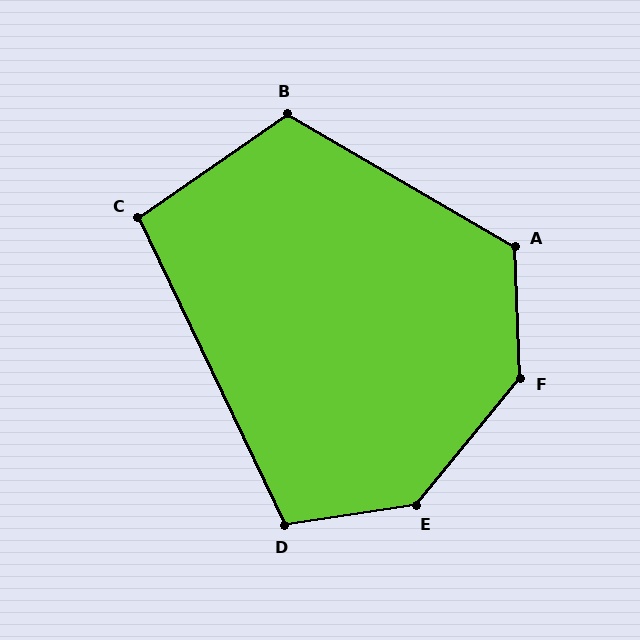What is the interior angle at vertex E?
Approximately 138 degrees (obtuse).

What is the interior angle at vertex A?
Approximately 122 degrees (obtuse).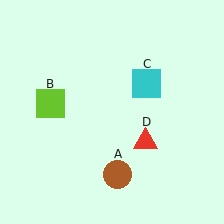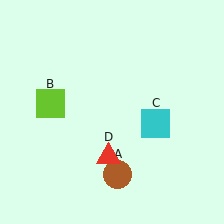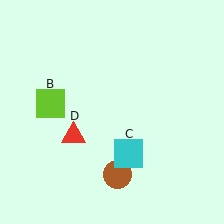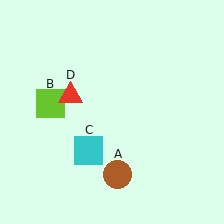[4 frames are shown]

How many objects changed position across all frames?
2 objects changed position: cyan square (object C), red triangle (object D).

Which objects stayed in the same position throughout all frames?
Brown circle (object A) and lime square (object B) remained stationary.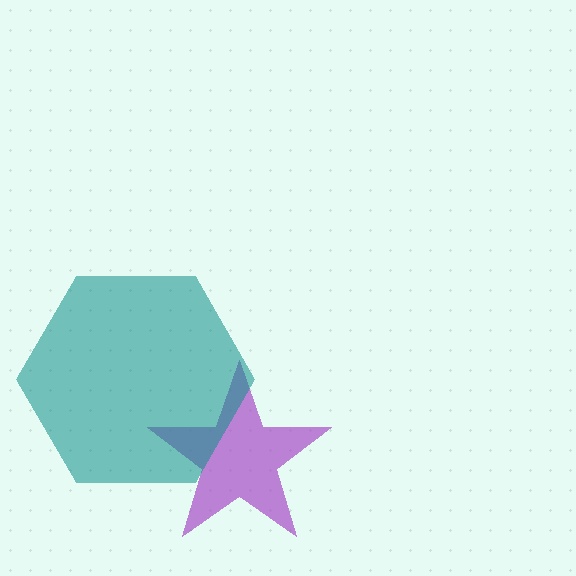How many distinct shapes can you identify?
There are 2 distinct shapes: a purple star, a teal hexagon.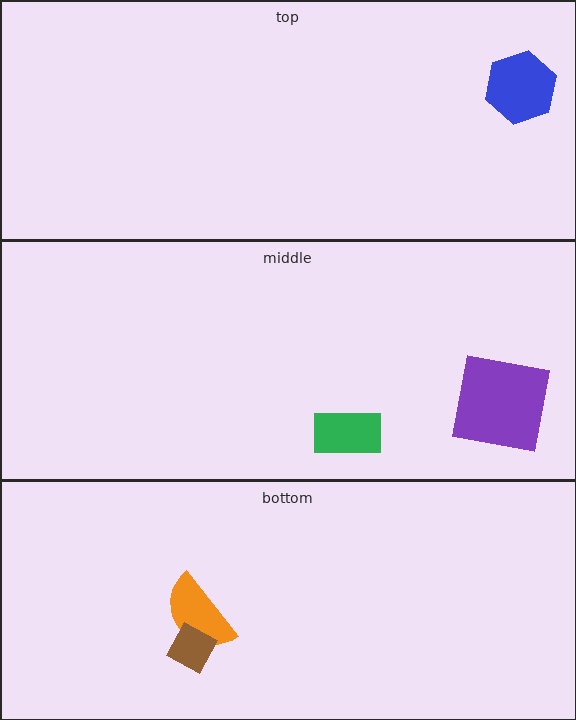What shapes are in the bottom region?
The orange semicircle, the brown diamond.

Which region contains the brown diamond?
The bottom region.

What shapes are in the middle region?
The purple square, the green rectangle.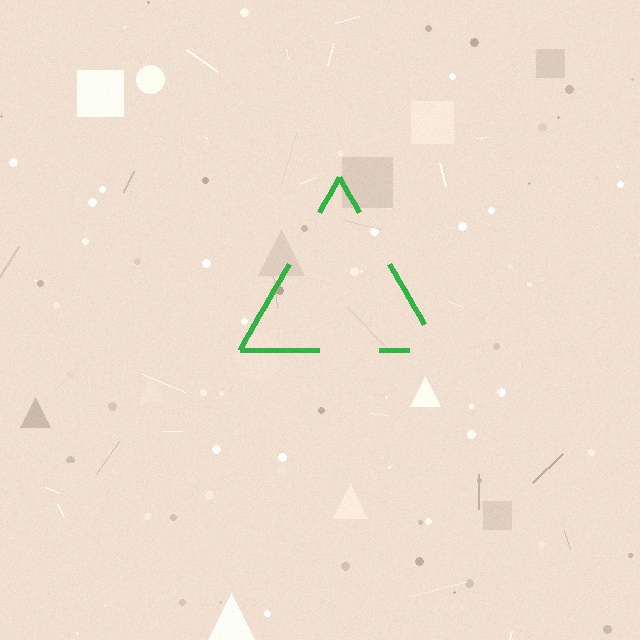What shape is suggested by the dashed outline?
The dashed outline suggests a triangle.